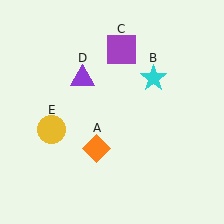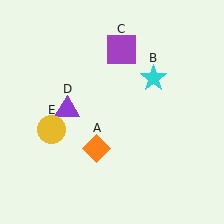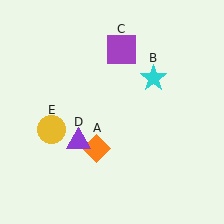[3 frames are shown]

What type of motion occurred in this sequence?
The purple triangle (object D) rotated counterclockwise around the center of the scene.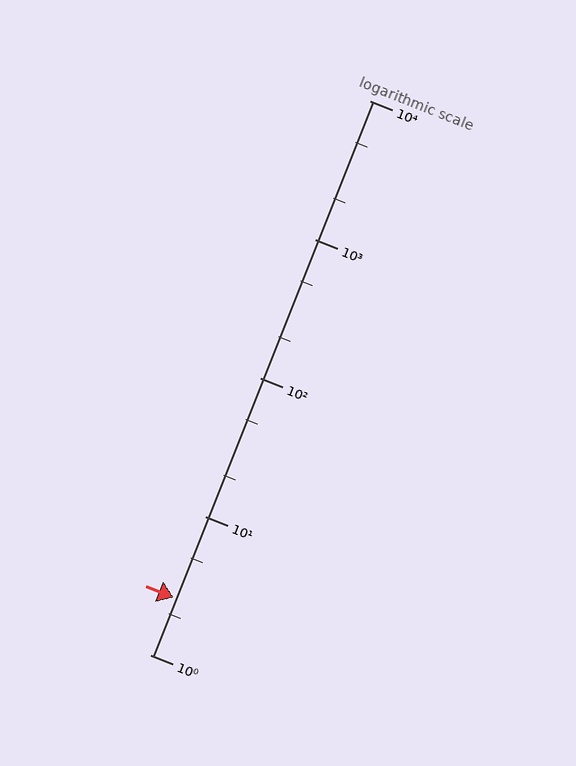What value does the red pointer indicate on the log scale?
The pointer indicates approximately 2.6.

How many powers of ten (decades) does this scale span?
The scale spans 4 decades, from 1 to 10000.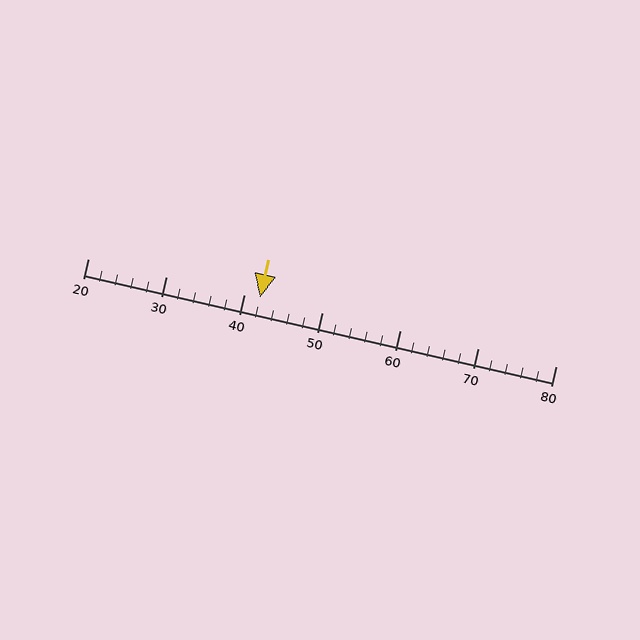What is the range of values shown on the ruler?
The ruler shows values from 20 to 80.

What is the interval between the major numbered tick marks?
The major tick marks are spaced 10 units apart.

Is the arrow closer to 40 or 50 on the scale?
The arrow is closer to 40.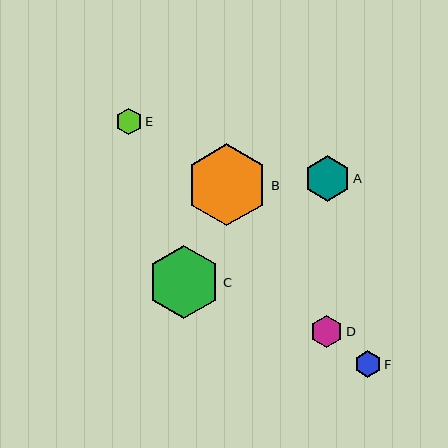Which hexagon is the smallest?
Hexagon E is the smallest with a size of approximately 27 pixels.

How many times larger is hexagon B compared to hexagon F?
Hexagon B is approximately 3.1 times the size of hexagon F.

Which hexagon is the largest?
Hexagon B is the largest with a size of approximately 82 pixels.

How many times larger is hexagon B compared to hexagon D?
Hexagon B is approximately 2.6 times the size of hexagon D.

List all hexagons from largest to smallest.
From largest to smallest: B, C, A, D, F, E.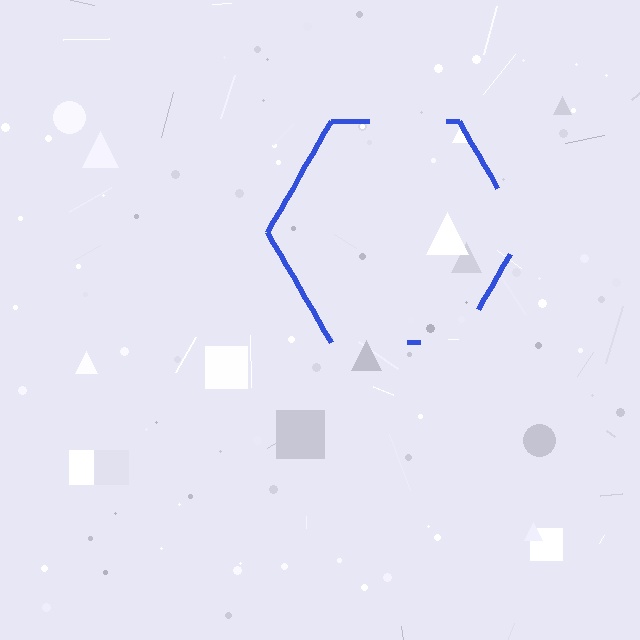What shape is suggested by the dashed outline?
The dashed outline suggests a hexagon.